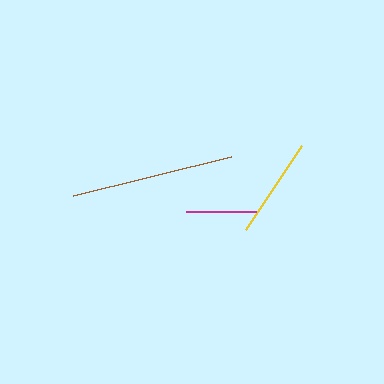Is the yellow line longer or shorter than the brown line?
The brown line is longer than the yellow line.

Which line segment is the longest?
The brown line is the longest at approximately 163 pixels.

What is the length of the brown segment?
The brown segment is approximately 163 pixels long.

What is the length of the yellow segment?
The yellow segment is approximately 101 pixels long.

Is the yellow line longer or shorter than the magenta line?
The yellow line is longer than the magenta line.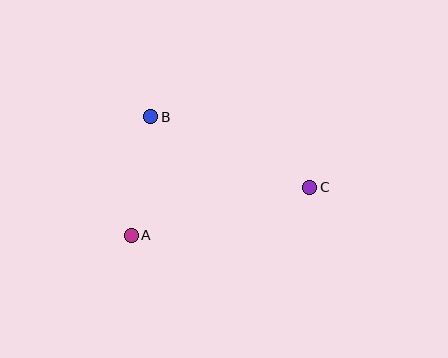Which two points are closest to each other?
Points A and B are closest to each other.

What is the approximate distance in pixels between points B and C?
The distance between B and C is approximately 174 pixels.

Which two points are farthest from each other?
Points A and C are farthest from each other.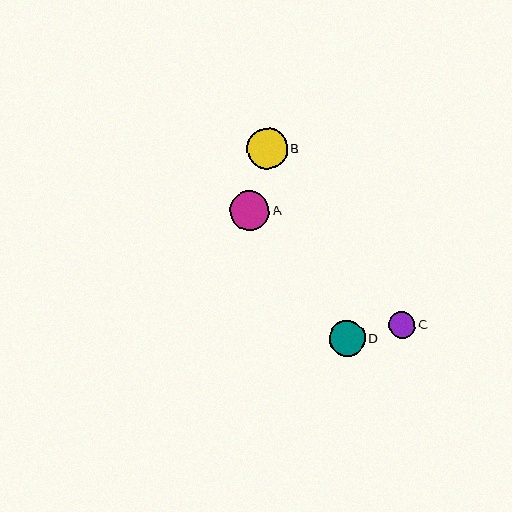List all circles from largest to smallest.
From largest to smallest: B, A, D, C.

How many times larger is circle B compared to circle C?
Circle B is approximately 1.5 times the size of circle C.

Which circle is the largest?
Circle B is the largest with a size of approximately 41 pixels.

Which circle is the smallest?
Circle C is the smallest with a size of approximately 27 pixels.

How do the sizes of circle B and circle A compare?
Circle B and circle A are approximately the same size.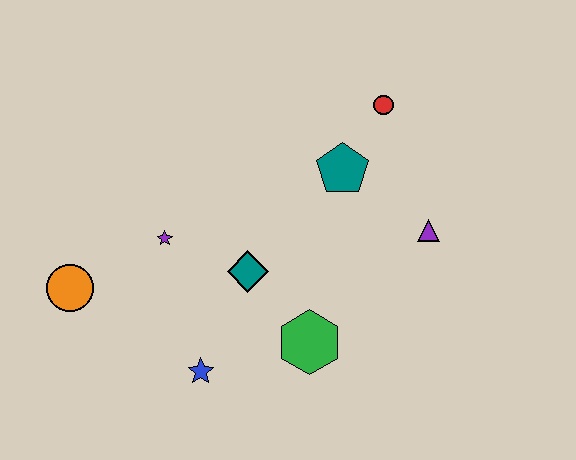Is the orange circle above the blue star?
Yes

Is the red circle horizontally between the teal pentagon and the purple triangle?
Yes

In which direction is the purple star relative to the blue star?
The purple star is above the blue star.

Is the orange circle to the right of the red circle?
No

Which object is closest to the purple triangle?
The teal pentagon is closest to the purple triangle.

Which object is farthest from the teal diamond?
The red circle is farthest from the teal diamond.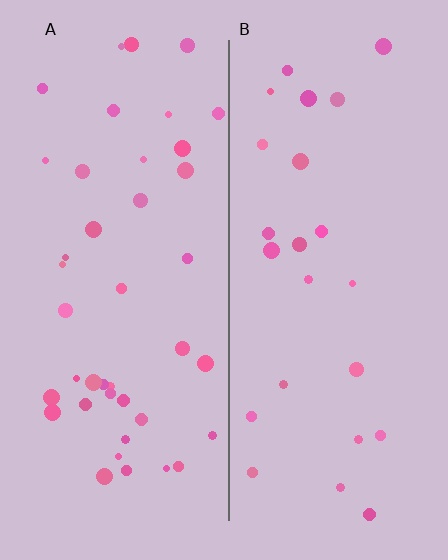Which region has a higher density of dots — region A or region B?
A (the left).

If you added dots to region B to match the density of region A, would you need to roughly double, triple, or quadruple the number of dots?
Approximately double.